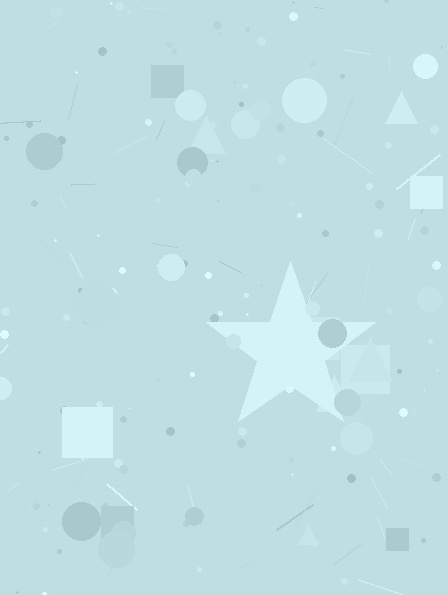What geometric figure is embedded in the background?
A star is embedded in the background.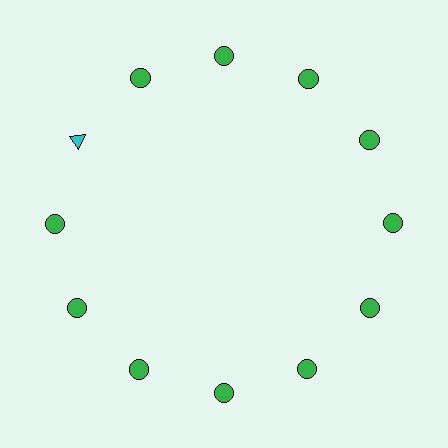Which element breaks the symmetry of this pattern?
The cyan triangle at roughly the 10 o'clock position breaks the symmetry. All other shapes are green circles.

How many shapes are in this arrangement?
There are 12 shapes arranged in a ring pattern.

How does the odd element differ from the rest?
It differs in both color (cyan instead of green) and shape (triangle instead of circle).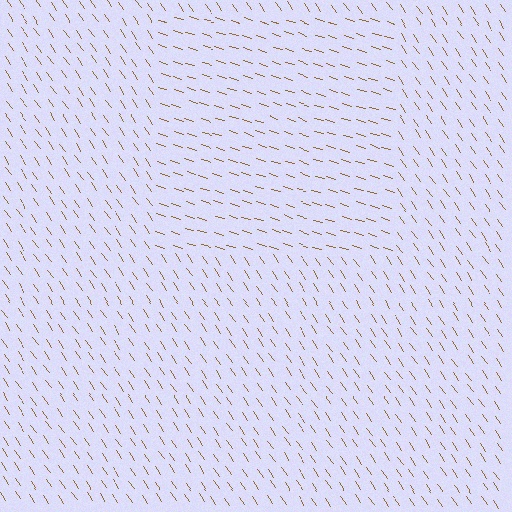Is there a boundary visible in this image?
Yes, there is a texture boundary formed by a change in line orientation.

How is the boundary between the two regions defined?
The boundary is defined purely by a change in line orientation (approximately 38 degrees difference). All lines are the same color and thickness.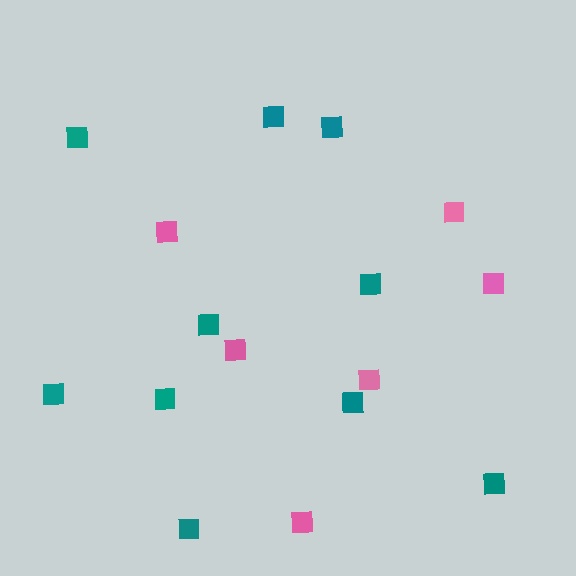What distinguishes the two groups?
There are 2 groups: one group of pink squares (6) and one group of teal squares (10).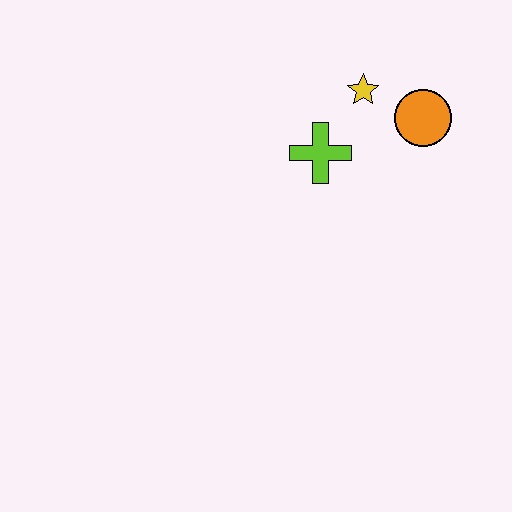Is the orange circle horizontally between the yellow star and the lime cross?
No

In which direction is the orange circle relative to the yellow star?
The orange circle is to the right of the yellow star.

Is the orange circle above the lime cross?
Yes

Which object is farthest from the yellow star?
The lime cross is farthest from the yellow star.